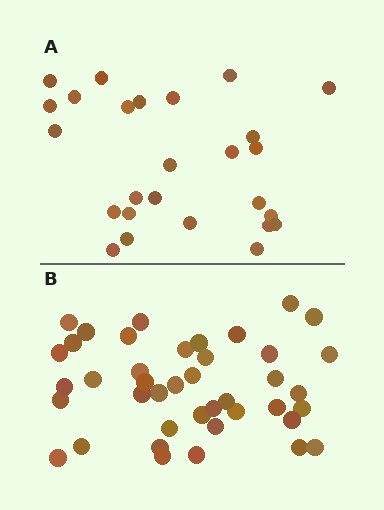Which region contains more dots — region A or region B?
Region B (the bottom region) has more dots.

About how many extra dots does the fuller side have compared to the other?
Region B has approximately 15 more dots than region A.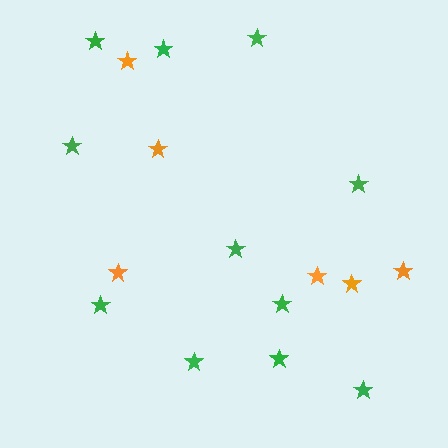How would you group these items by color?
There are 2 groups: one group of green stars (11) and one group of orange stars (6).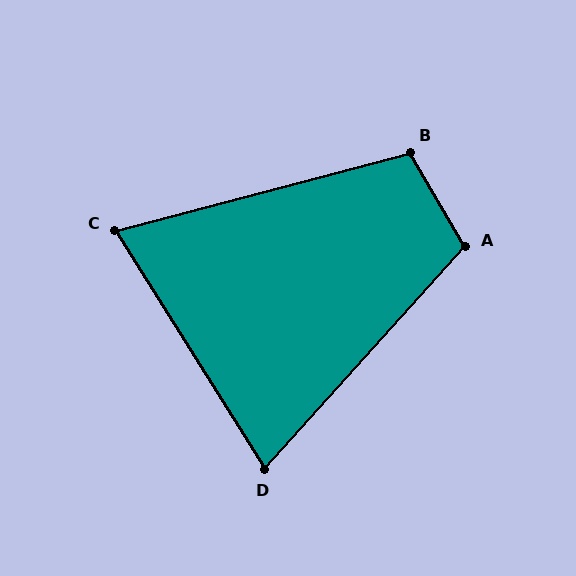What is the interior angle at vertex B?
Approximately 106 degrees (obtuse).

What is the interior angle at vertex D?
Approximately 74 degrees (acute).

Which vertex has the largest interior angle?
A, at approximately 107 degrees.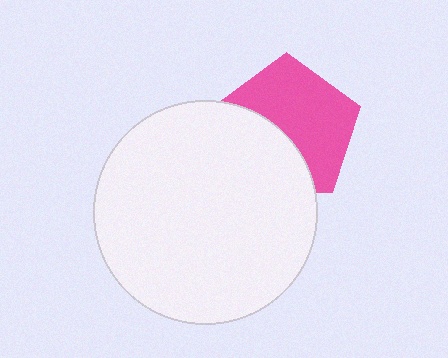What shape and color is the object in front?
The object in front is a white circle.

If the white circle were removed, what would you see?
You would see the complete pink pentagon.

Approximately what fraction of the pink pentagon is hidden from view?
Roughly 40% of the pink pentagon is hidden behind the white circle.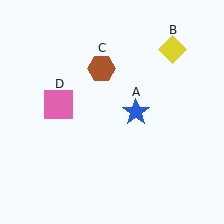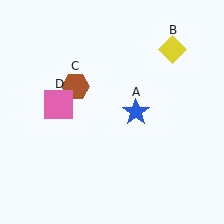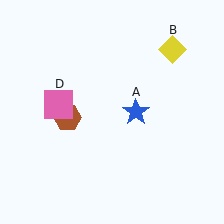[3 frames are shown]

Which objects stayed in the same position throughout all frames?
Blue star (object A) and yellow diamond (object B) and pink square (object D) remained stationary.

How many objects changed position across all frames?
1 object changed position: brown hexagon (object C).